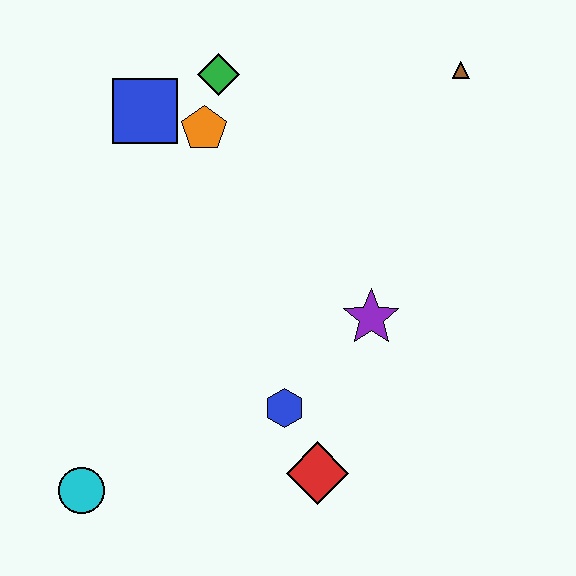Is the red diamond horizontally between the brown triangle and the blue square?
Yes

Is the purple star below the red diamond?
No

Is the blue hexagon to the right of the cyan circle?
Yes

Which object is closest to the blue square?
The orange pentagon is closest to the blue square.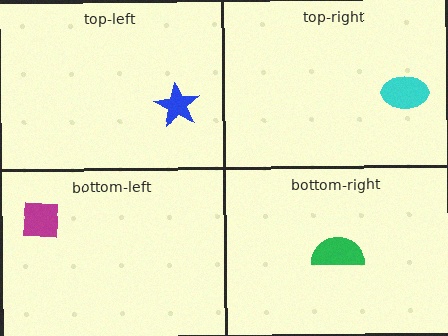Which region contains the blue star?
The top-left region.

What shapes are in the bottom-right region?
The green semicircle.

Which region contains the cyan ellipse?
The top-right region.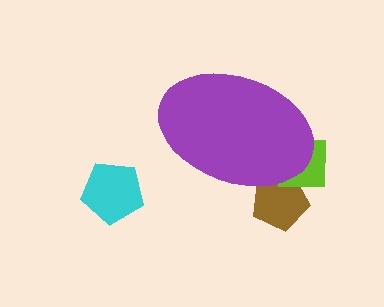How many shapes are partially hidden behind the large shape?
2 shapes are partially hidden.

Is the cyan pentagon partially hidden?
No, the cyan pentagon is fully visible.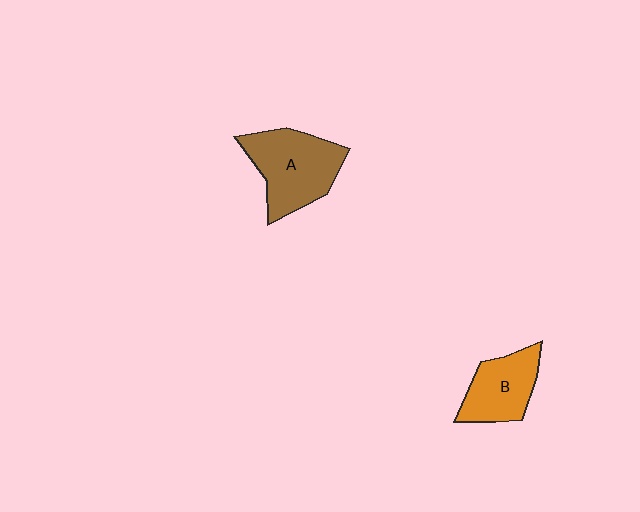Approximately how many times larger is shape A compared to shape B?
Approximately 1.4 times.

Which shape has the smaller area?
Shape B (orange).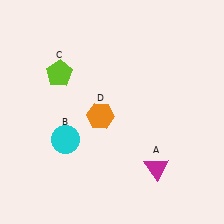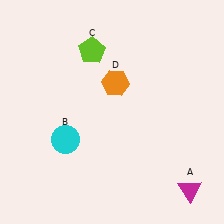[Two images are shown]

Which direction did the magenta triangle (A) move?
The magenta triangle (A) moved right.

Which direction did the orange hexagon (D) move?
The orange hexagon (D) moved up.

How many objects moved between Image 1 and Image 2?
3 objects moved between the two images.